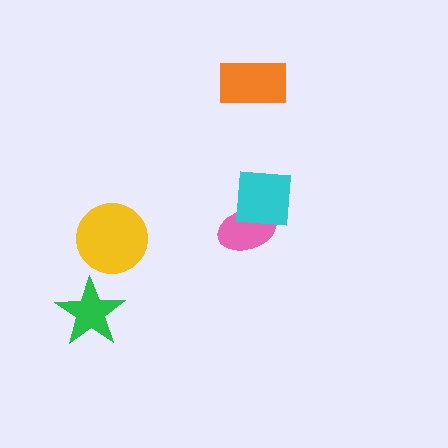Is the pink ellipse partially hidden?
Yes, it is partially covered by another shape.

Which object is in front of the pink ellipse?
The cyan square is in front of the pink ellipse.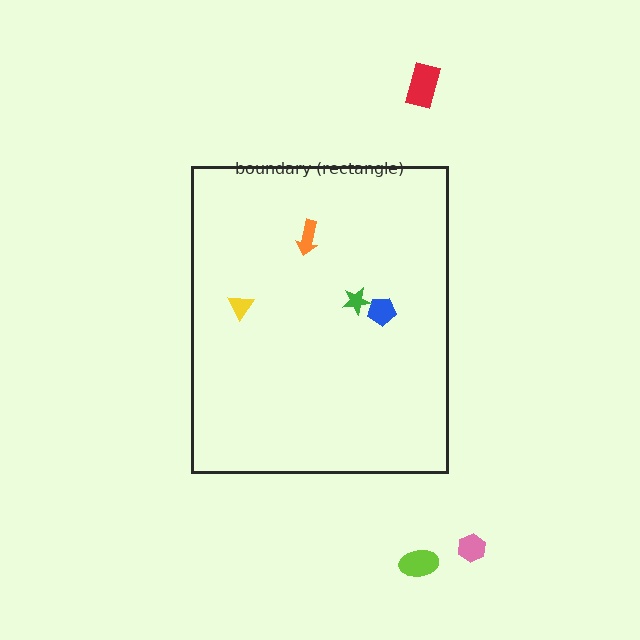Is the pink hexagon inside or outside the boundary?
Outside.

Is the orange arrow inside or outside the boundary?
Inside.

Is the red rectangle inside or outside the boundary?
Outside.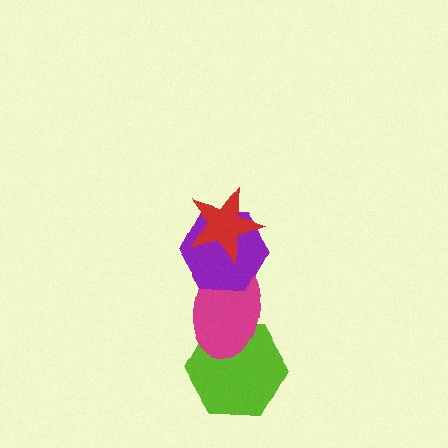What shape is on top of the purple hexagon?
The red star is on top of the purple hexagon.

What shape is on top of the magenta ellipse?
The purple hexagon is on top of the magenta ellipse.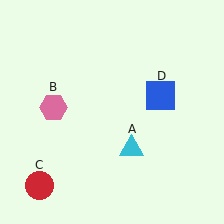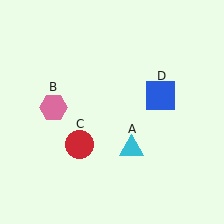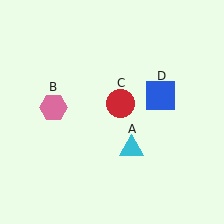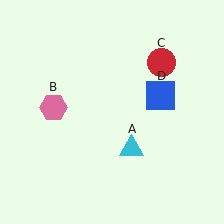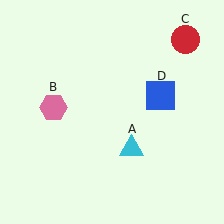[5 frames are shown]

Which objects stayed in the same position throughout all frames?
Cyan triangle (object A) and pink hexagon (object B) and blue square (object D) remained stationary.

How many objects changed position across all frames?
1 object changed position: red circle (object C).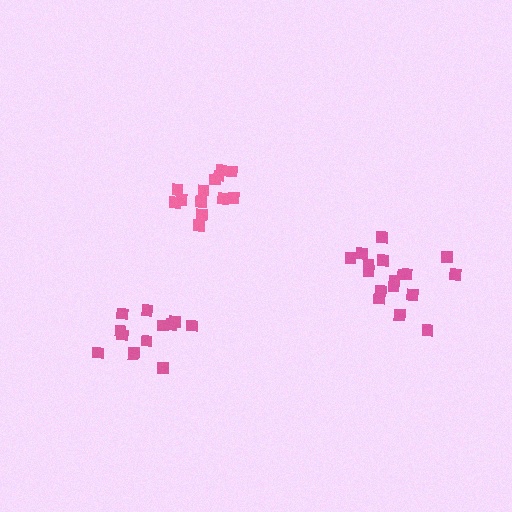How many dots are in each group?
Group 1: 13 dots, Group 2: 17 dots, Group 3: 13 dots (43 total).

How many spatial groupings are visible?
There are 3 spatial groupings.